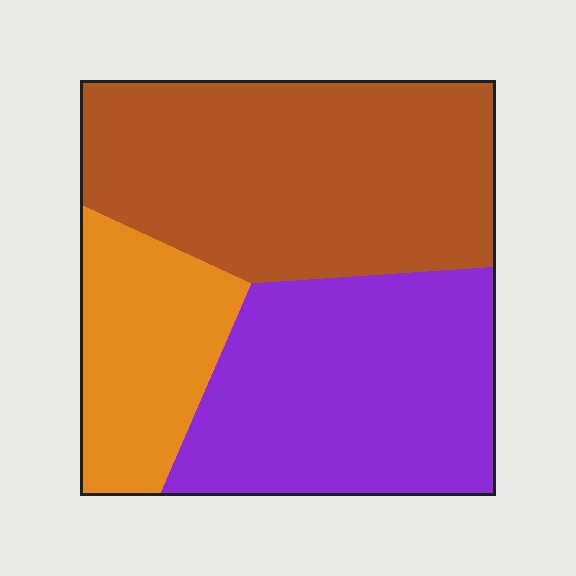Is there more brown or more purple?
Brown.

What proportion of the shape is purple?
Purple covers 37% of the shape.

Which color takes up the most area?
Brown, at roughly 45%.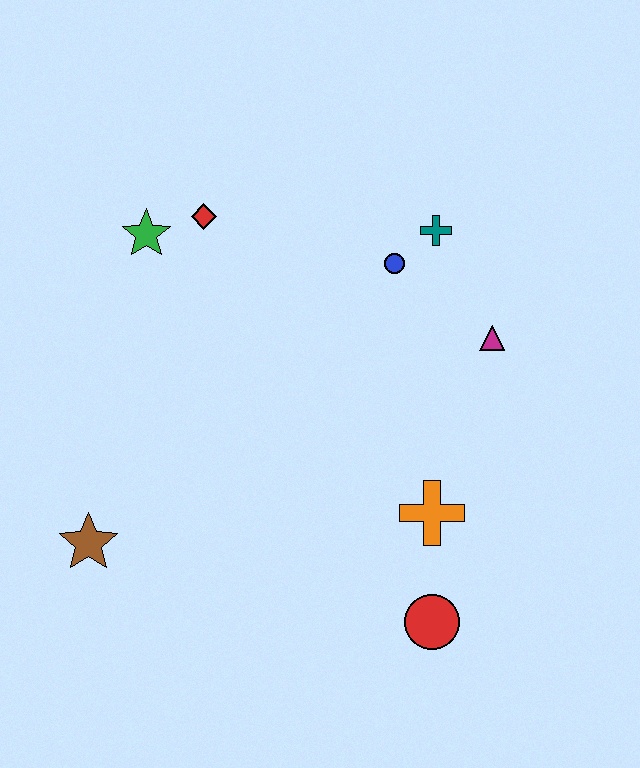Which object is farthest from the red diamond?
The red circle is farthest from the red diamond.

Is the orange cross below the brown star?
No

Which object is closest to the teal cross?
The blue circle is closest to the teal cross.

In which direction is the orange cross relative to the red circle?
The orange cross is above the red circle.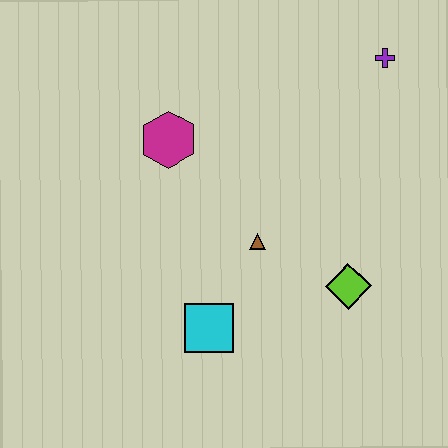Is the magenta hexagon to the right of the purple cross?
No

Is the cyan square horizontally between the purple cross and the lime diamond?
No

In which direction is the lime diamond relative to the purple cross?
The lime diamond is below the purple cross.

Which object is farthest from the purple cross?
The cyan square is farthest from the purple cross.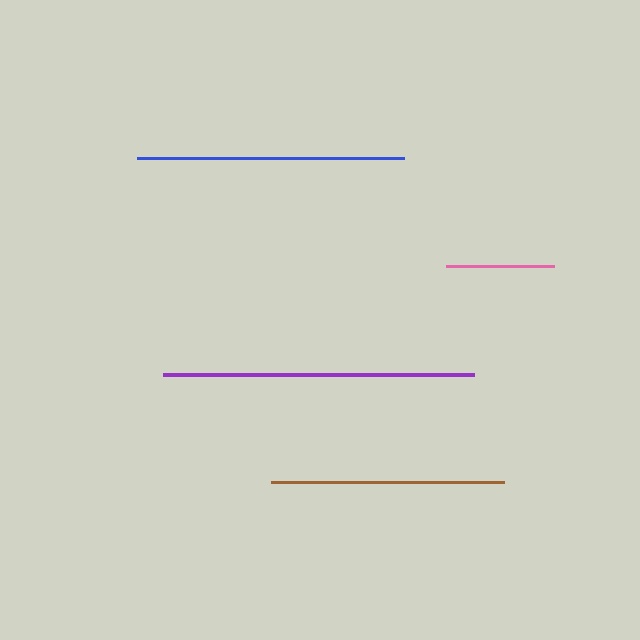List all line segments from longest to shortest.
From longest to shortest: purple, blue, brown, pink.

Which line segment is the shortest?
The pink line is the shortest at approximately 109 pixels.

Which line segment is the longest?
The purple line is the longest at approximately 311 pixels.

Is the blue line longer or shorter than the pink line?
The blue line is longer than the pink line.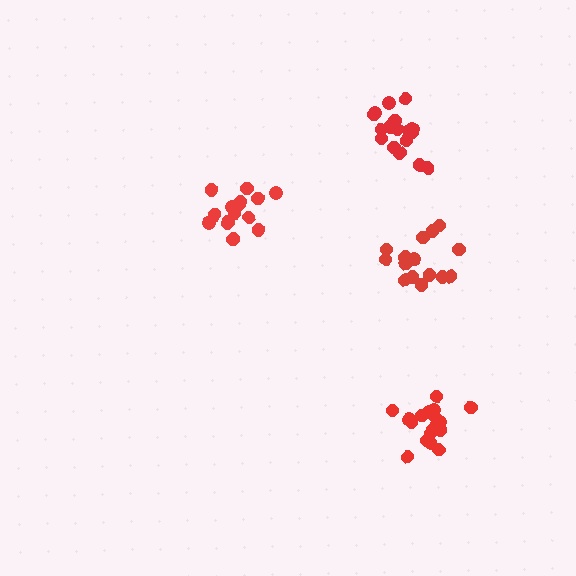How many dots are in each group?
Group 1: 18 dots, Group 2: 19 dots, Group 3: 16 dots, Group 4: 15 dots (68 total).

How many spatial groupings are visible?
There are 4 spatial groupings.